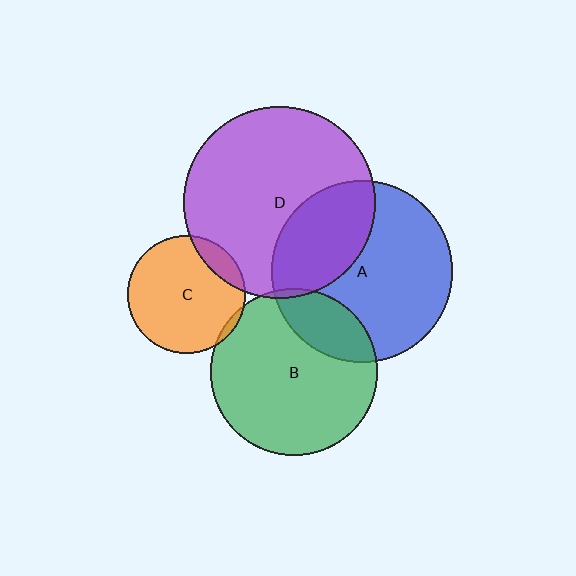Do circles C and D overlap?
Yes.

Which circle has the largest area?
Circle D (purple).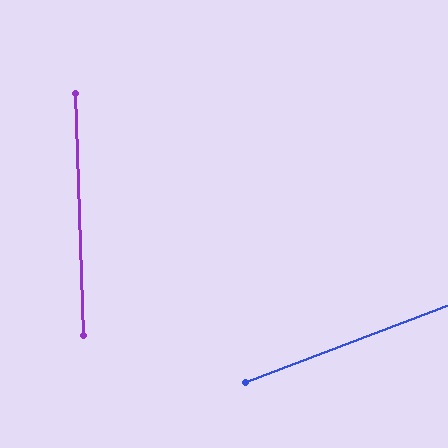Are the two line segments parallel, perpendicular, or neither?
Neither parallel nor perpendicular — they differ by about 71°.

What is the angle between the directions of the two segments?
Approximately 71 degrees.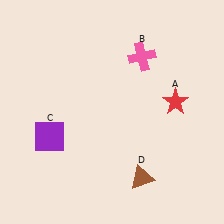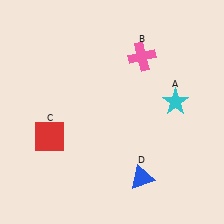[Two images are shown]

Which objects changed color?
A changed from red to cyan. C changed from purple to red. D changed from brown to blue.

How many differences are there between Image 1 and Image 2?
There are 3 differences between the two images.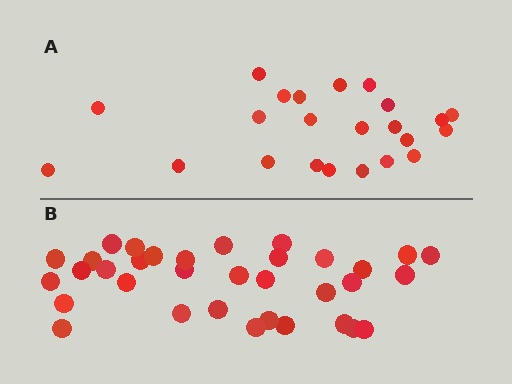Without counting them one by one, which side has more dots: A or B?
Region B (the bottom region) has more dots.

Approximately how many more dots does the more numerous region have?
Region B has roughly 12 or so more dots than region A.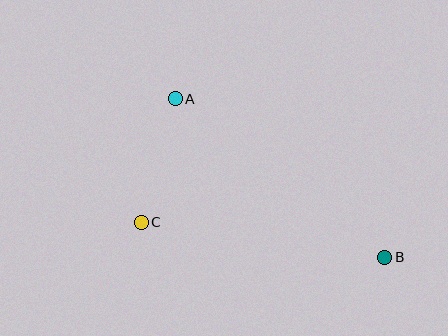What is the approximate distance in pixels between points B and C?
The distance between B and C is approximately 246 pixels.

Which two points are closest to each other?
Points A and C are closest to each other.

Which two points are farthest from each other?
Points A and B are farthest from each other.